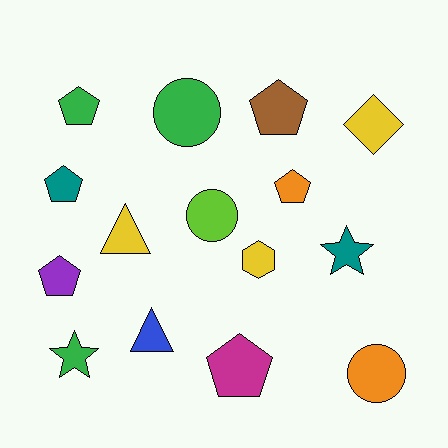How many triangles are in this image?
There are 2 triangles.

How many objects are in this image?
There are 15 objects.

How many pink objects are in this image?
There are no pink objects.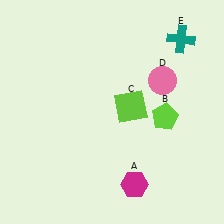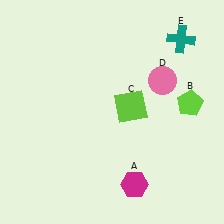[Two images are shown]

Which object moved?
The lime pentagon (B) moved right.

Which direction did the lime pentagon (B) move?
The lime pentagon (B) moved right.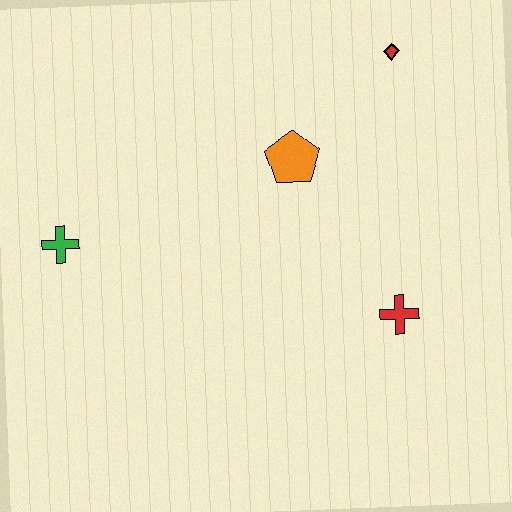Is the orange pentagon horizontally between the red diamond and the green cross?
Yes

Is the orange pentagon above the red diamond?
No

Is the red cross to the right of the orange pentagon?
Yes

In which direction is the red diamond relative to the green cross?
The red diamond is to the right of the green cross.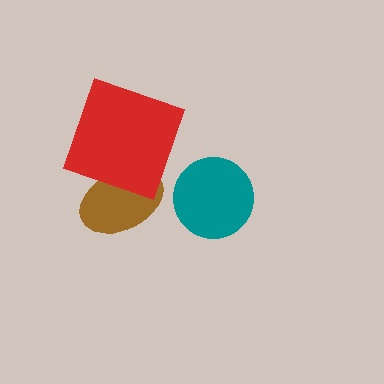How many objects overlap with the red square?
1 object overlaps with the red square.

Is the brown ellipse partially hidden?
Yes, it is partially covered by another shape.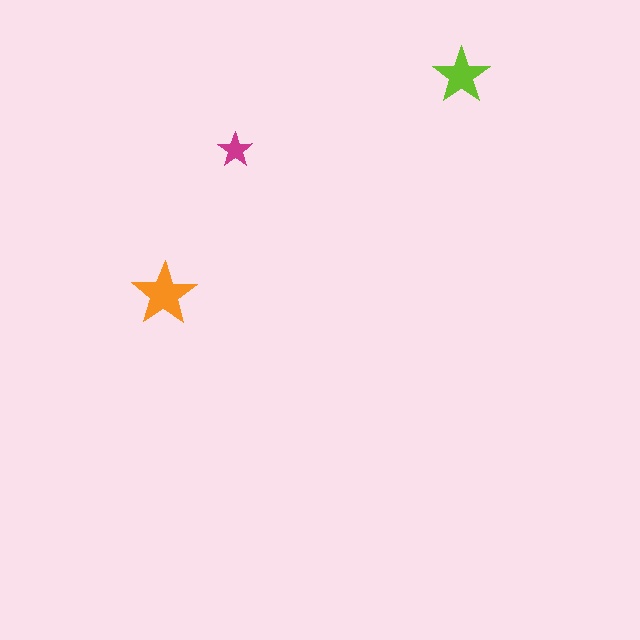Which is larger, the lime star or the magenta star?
The lime one.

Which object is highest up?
The lime star is topmost.